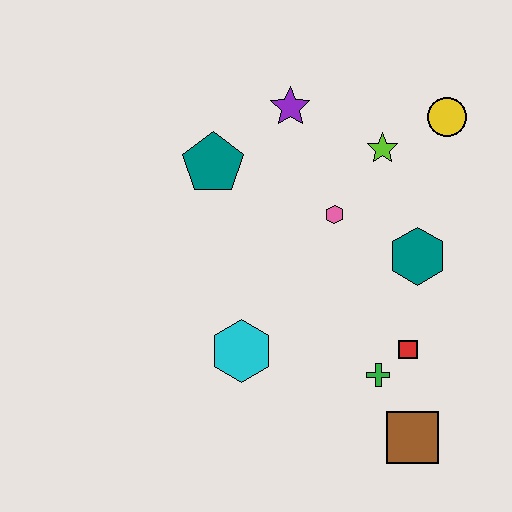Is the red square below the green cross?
No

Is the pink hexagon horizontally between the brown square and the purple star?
Yes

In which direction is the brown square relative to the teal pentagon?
The brown square is below the teal pentagon.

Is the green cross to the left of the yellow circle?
Yes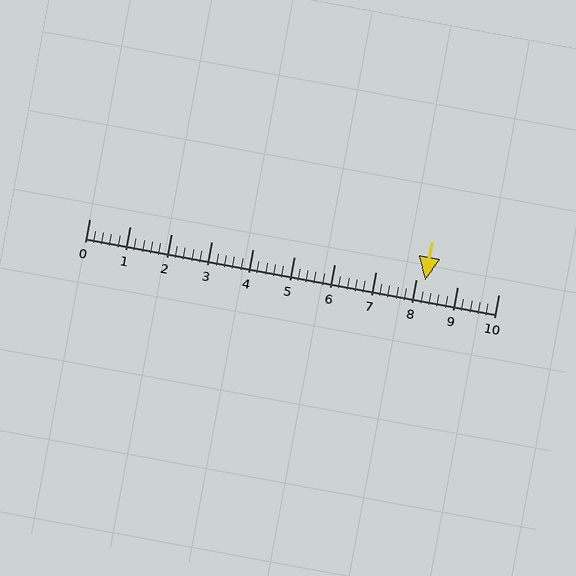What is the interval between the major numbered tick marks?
The major tick marks are spaced 1 units apart.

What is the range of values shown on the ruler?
The ruler shows values from 0 to 10.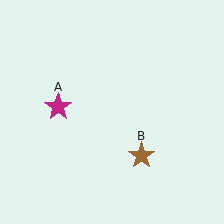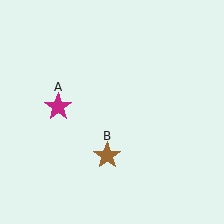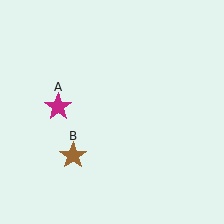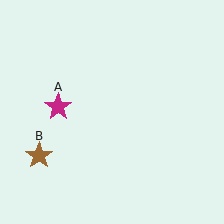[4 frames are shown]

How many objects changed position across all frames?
1 object changed position: brown star (object B).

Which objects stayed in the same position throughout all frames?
Magenta star (object A) remained stationary.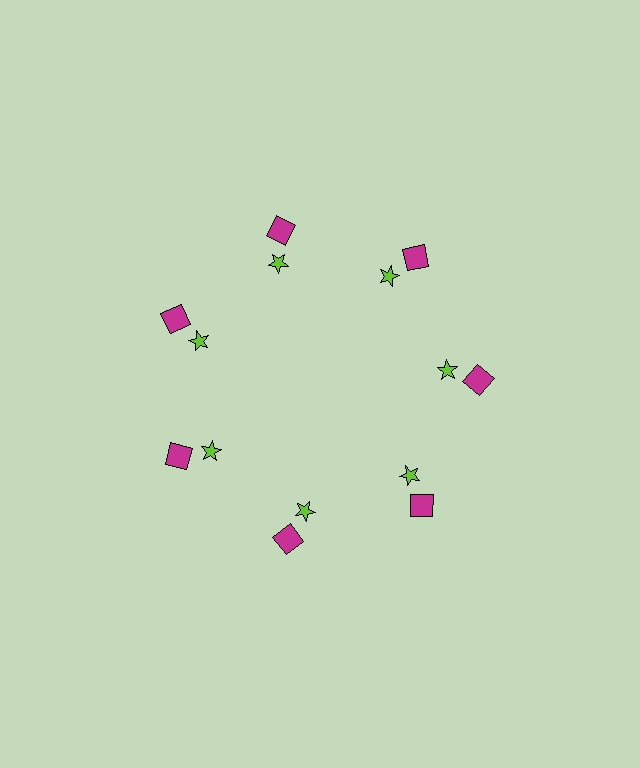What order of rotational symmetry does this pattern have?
This pattern has 7-fold rotational symmetry.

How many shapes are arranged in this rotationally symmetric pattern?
There are 14 shapes, arranged in 7 groups of 2.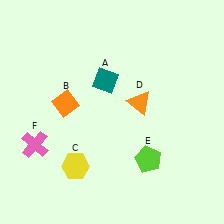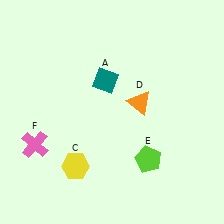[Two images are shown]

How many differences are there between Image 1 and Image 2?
There is 1 difference between the two images.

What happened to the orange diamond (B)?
The orange diamond (B) was removed in Image 2. It was in the top-left area of Image 1.